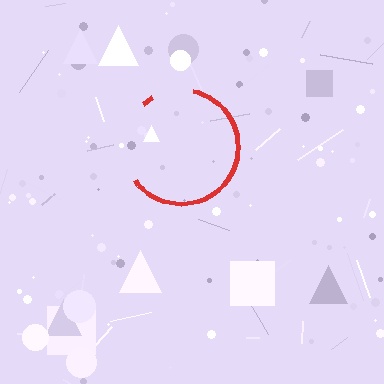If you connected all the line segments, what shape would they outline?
They would outline a circle.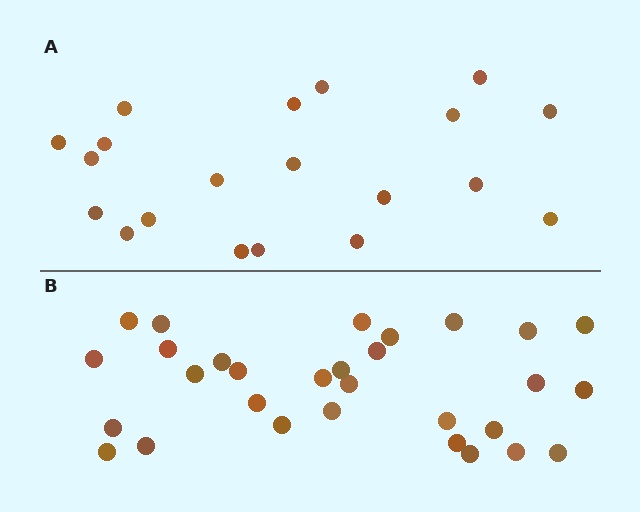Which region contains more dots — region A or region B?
Region B (the bottom region) has more dots.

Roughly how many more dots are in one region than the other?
Region B has roughly 10 or so more dots than region A.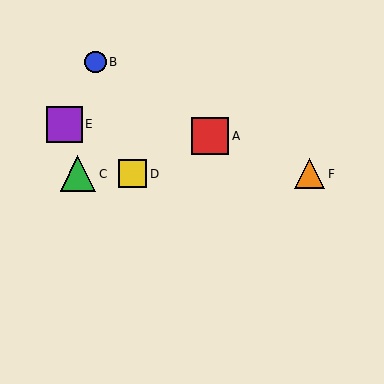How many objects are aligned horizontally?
3 objects (C, D, F) are aligned horizontally.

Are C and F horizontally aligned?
Yes, both are at y≈174.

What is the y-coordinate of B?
Object B is at y≈62.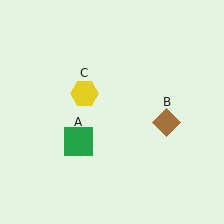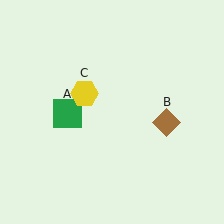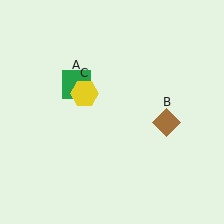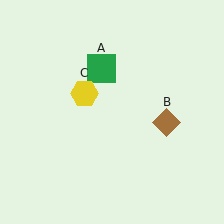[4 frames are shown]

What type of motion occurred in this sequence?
The green square (object A) rotated clockwise around the center of the scene.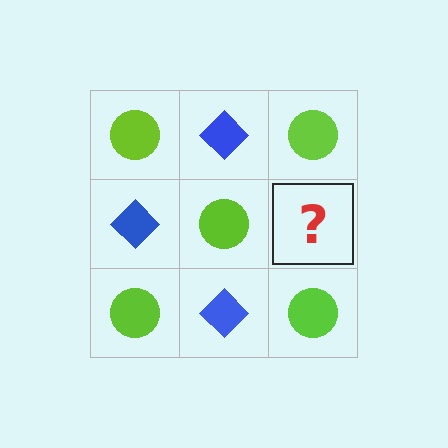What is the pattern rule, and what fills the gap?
The rule is that it alternates lime circle and blue diamond in a checkerboard pattern. The gap should be filled with a blue diamond.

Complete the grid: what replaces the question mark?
The question mark should be replaced with a blue diamond.